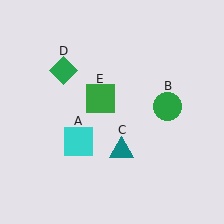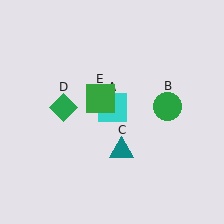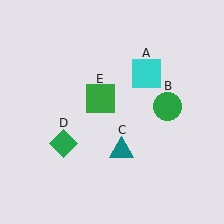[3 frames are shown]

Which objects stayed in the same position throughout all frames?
Green circle (object B) and teal triangle (object C) and green square (object E) remained stationary.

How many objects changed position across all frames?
2 objects changed position: cyan square (object A), green diamond (object D).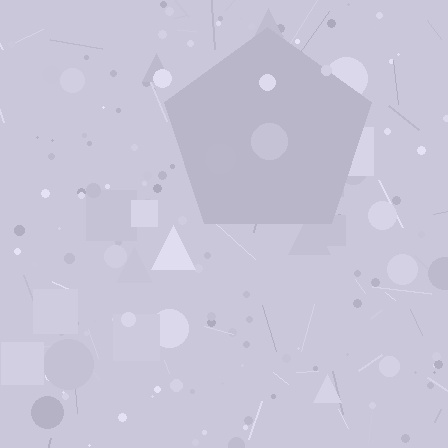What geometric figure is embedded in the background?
A pentagon is embedded in the background.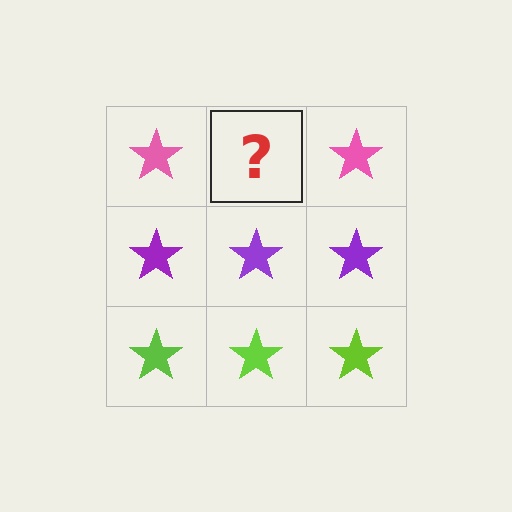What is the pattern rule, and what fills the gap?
The rule is that each row has a consistent color. The gap should be filled with a pink star.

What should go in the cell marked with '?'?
The missing cell should contain a pink star.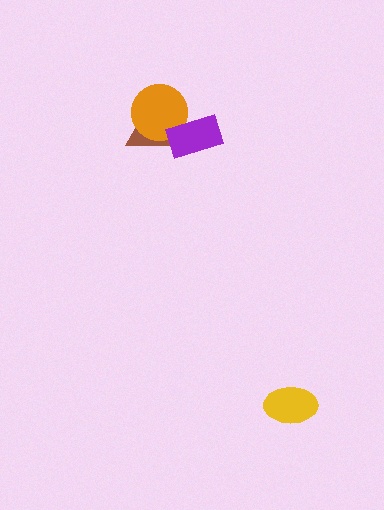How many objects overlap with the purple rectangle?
2 objects overlap with the purple rectangle.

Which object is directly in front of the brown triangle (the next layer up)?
The orange circle is directly in front of the brown triangle.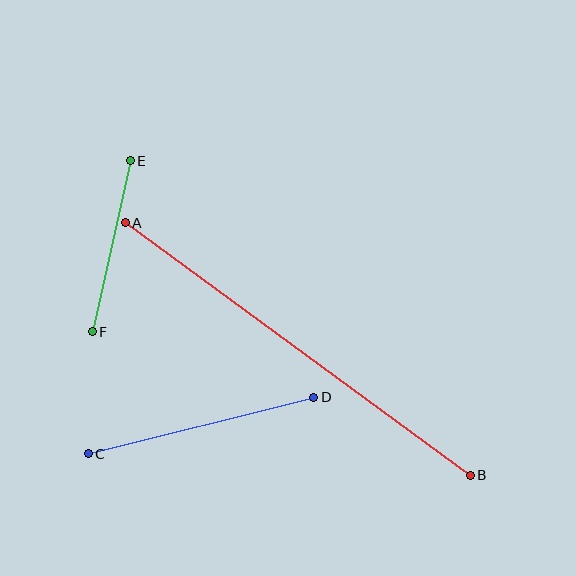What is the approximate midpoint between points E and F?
The midpoint is at approximately (111, 246) pixels.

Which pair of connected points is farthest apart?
Points A and B are farthest apart.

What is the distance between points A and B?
The distance is approximately 428 pixels.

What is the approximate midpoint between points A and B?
The midpoint is at approximately (298, 349) pixels.